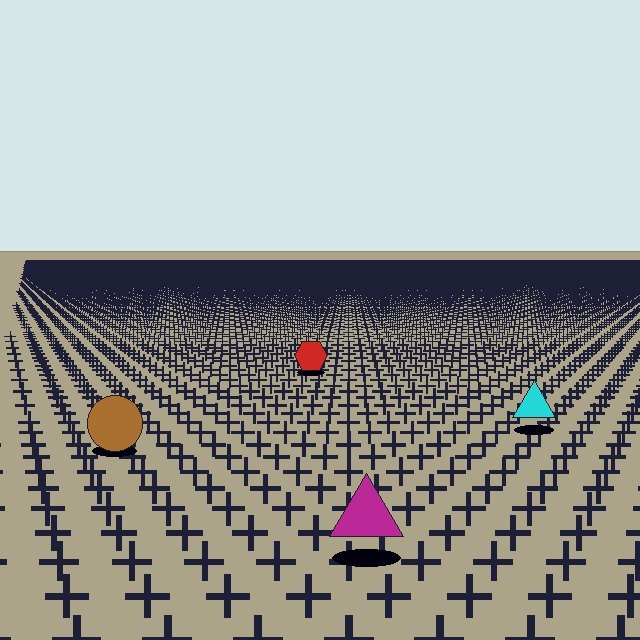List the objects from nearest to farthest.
From nearest to farthest: the magenta triangle, the brown circle, the cyan triangle, the red hexagon.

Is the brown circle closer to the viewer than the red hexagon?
Yes. The brown circle is closer — you can tell from the texture gradient: the ground texture is coarser near it.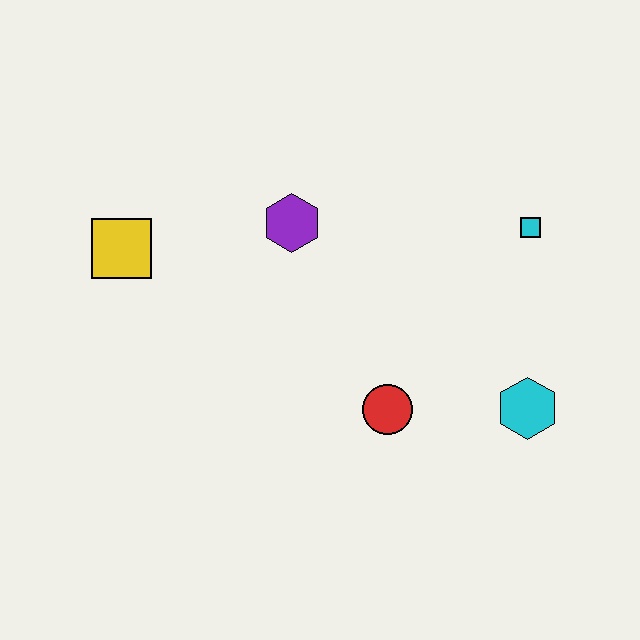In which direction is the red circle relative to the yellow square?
The red circle is to the right of the yellow square.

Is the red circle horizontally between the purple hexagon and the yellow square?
No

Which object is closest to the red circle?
The cyan hexagon is closest to the red circle.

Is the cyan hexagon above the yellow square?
No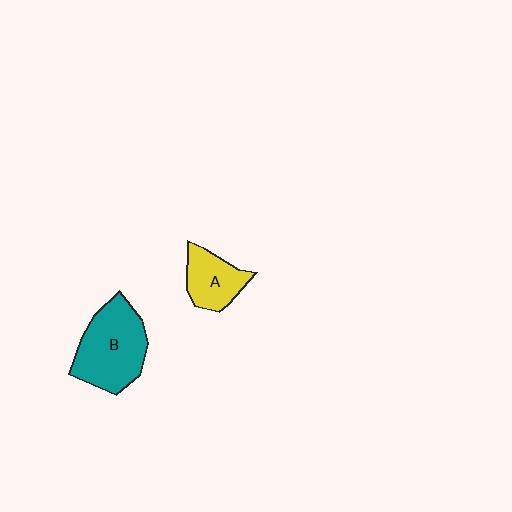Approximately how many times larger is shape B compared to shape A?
Approximately 1.8 times.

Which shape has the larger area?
Shape B (teal).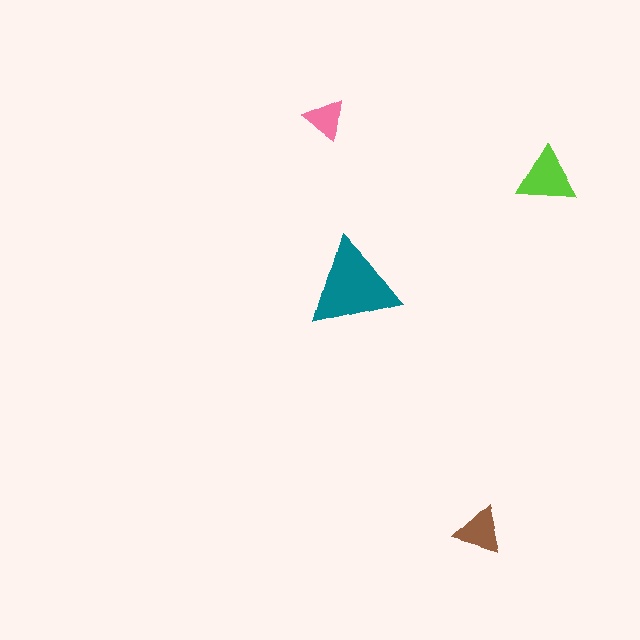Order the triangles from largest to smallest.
the teal one, the lime one, the brown one, the pink one.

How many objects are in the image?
There are 4 objects in the image.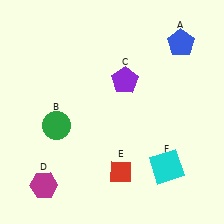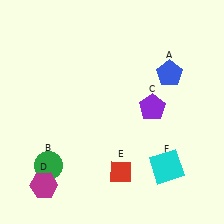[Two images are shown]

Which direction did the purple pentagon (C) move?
The purple pentagon (C) moved right.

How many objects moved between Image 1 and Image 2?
3 objects moved between the two images.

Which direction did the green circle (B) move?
The green circle (B) moved down.